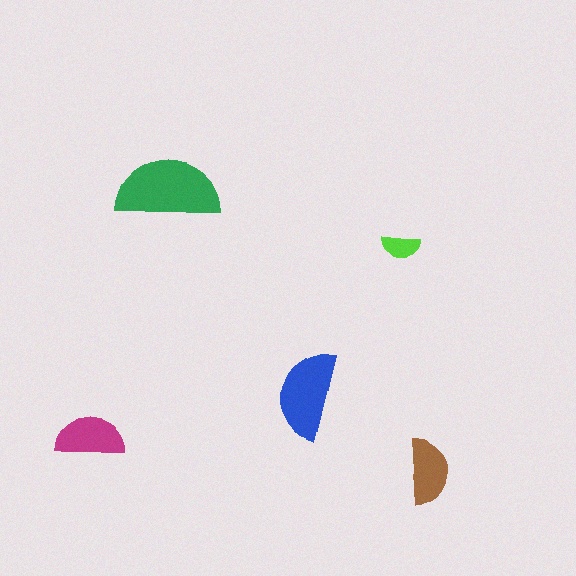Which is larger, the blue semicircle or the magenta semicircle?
The blue one.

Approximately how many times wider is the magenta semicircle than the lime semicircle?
About 2 times wider.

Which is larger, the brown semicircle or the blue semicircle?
The blue one.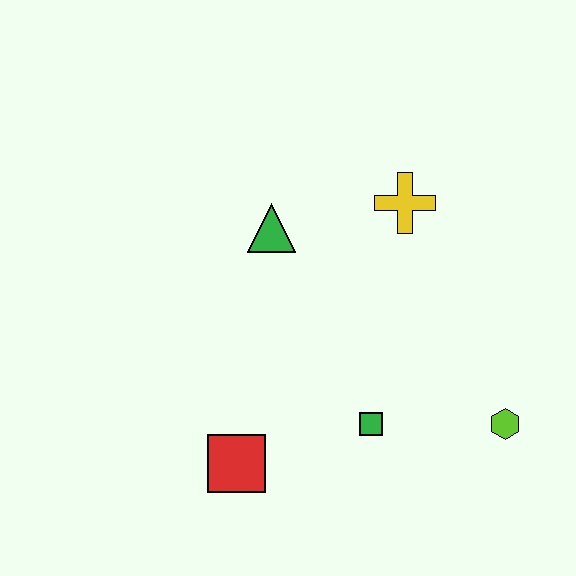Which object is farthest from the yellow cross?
The red square is farthest from the yellow cross.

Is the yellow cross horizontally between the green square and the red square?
No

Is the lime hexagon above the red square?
Yes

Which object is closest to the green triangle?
The yellow cross is closest to the green triangle.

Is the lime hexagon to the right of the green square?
Yes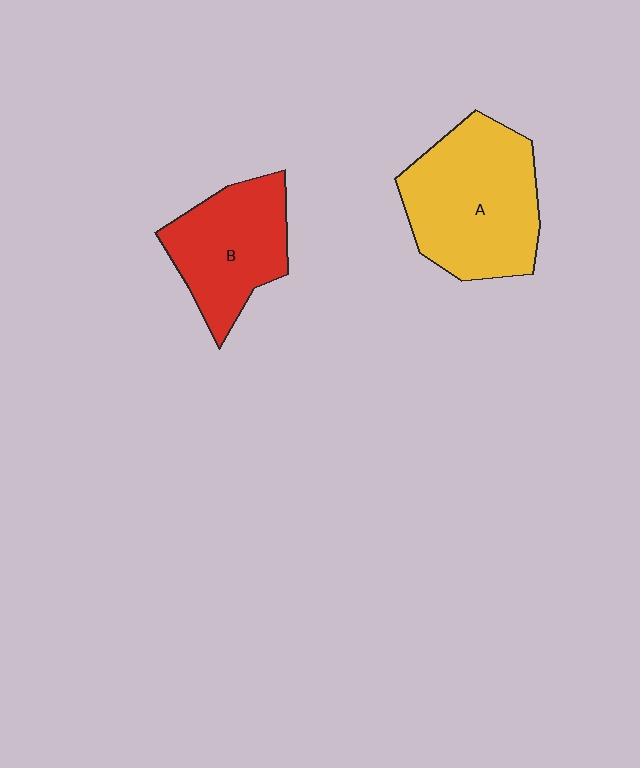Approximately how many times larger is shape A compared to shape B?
Approximately 1.4 times.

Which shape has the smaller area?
Shape B (red).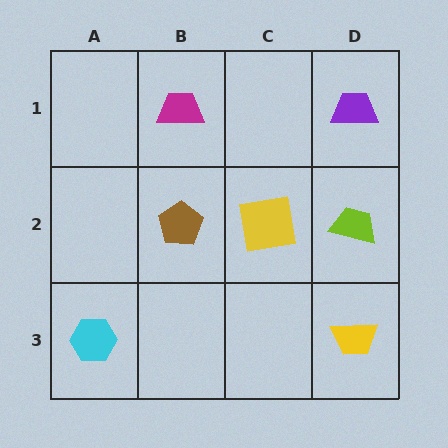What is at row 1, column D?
A purple trapezoid.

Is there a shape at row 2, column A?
No, that cell is empty.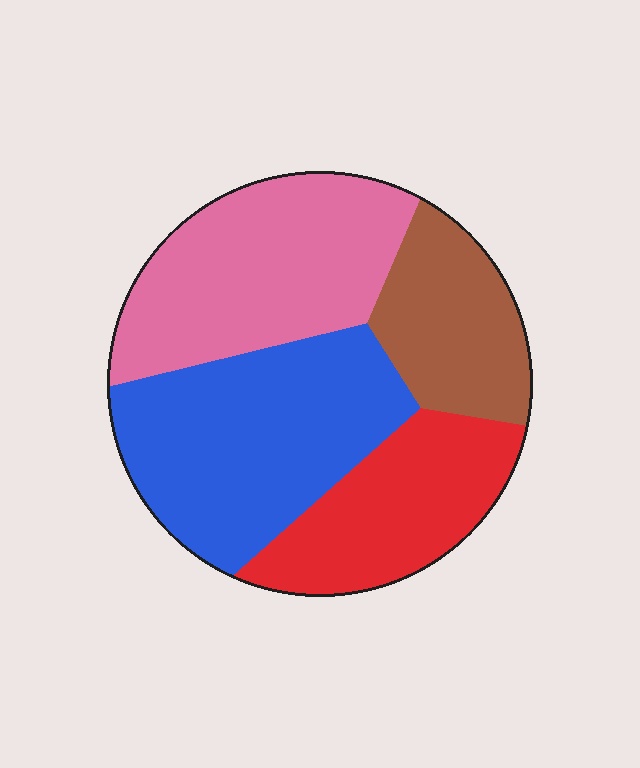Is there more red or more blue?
Blue.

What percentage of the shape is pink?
Pink takes up about one third (1/3) of the shape.